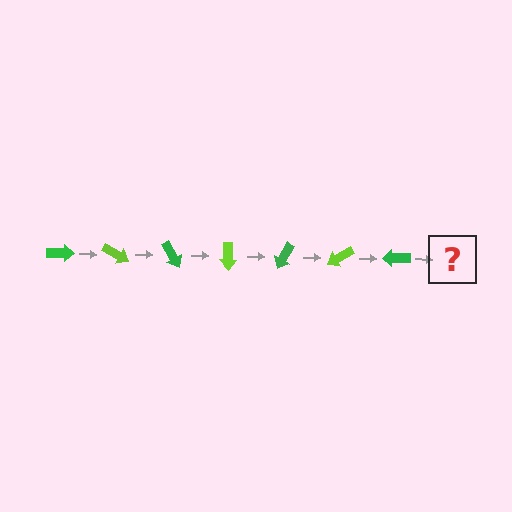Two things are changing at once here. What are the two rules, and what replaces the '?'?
The two rules are that it rotates 30 degrees each step and the color cycles through green and lime. The '?' should be a lime arrow, rotated 210 degrees from the start.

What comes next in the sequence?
The next element should be a lime arrow, rotated 210 degrees from the start.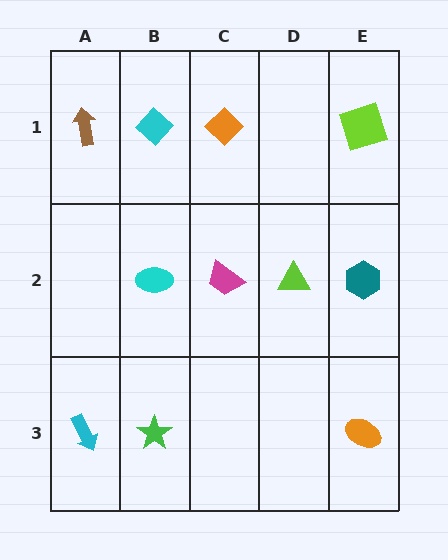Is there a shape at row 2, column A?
No, that cell is empty.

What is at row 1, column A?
A brown arrow.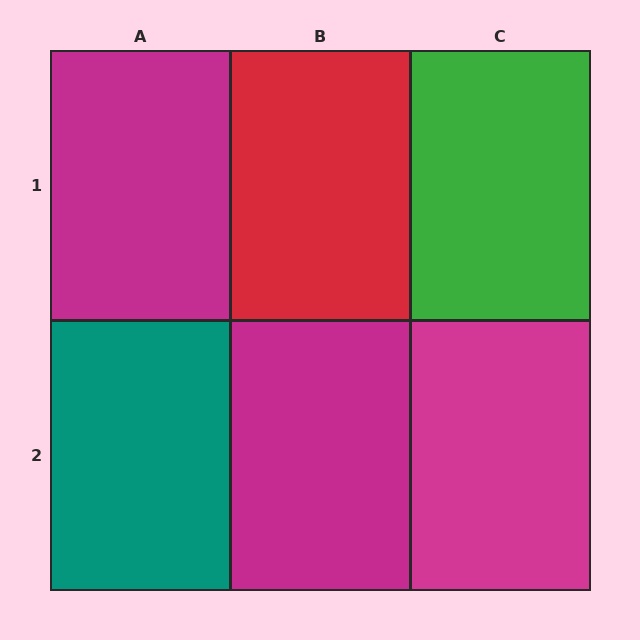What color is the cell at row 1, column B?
Red.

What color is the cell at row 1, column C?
Green.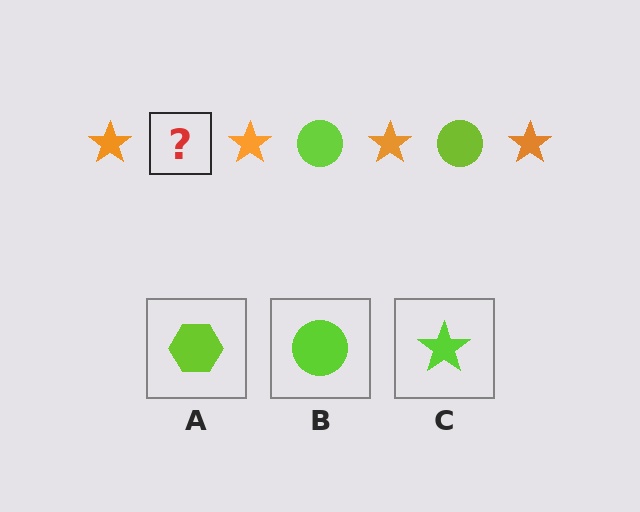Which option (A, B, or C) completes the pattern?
B.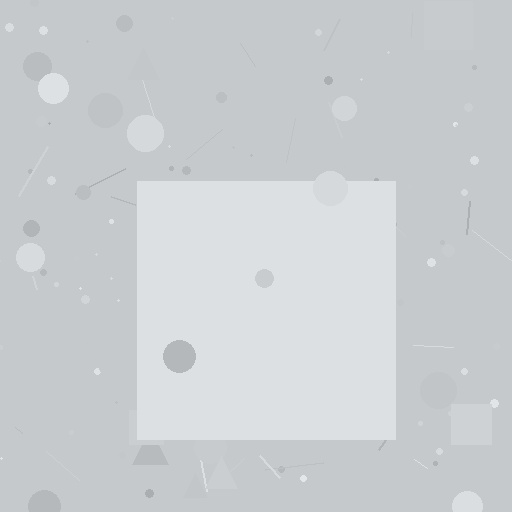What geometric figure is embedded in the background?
A square is embedded in the background.